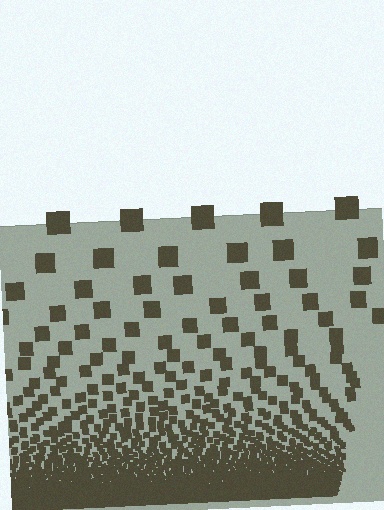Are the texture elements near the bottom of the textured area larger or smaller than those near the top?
Smaller. The gradient is inverted — elements near the bottom are smaller and denser.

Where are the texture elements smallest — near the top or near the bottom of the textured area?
Near the bottom.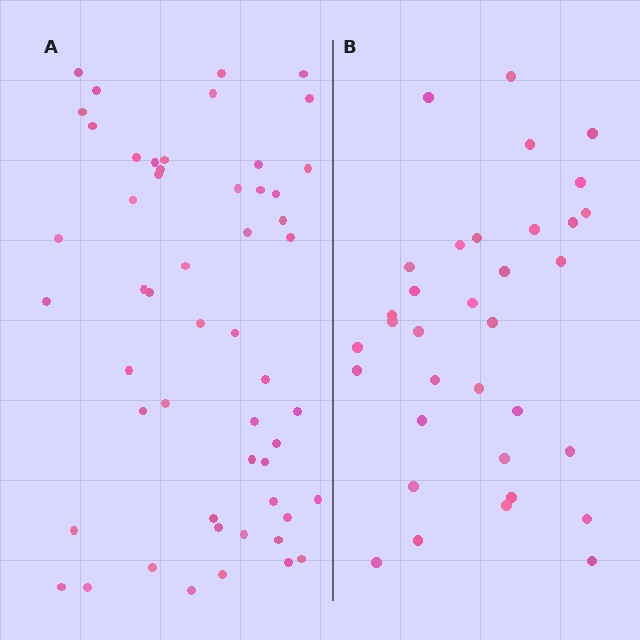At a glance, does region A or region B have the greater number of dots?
Region A (the left region) has more dots.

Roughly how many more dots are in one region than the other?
Region A has approximately 20 more dots than region B.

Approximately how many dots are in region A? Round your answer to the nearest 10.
About 50 dots. (The exact count is 53, which rounds to 50.)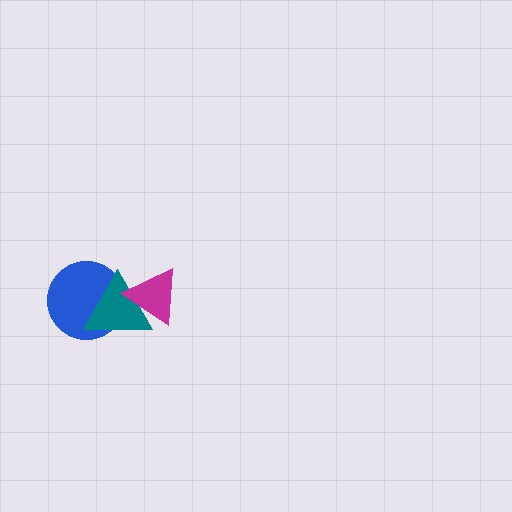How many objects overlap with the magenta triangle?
1 object overlaps with the magenta triangle.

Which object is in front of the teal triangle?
The magenta triangle is in front of the teal triangle.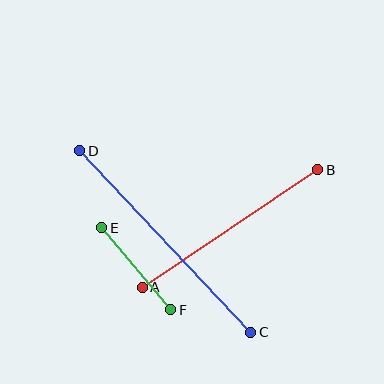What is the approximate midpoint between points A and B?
The midpoint is at approximately (230, 228) pixels.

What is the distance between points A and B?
The distance is approximately 211 pixels.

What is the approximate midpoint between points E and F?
The midpoint is at approximately (136, 269) pixels.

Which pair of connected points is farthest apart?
Points C and D are farthest apart.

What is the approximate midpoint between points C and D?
The midpoint is at approximately (165, 242) pixels.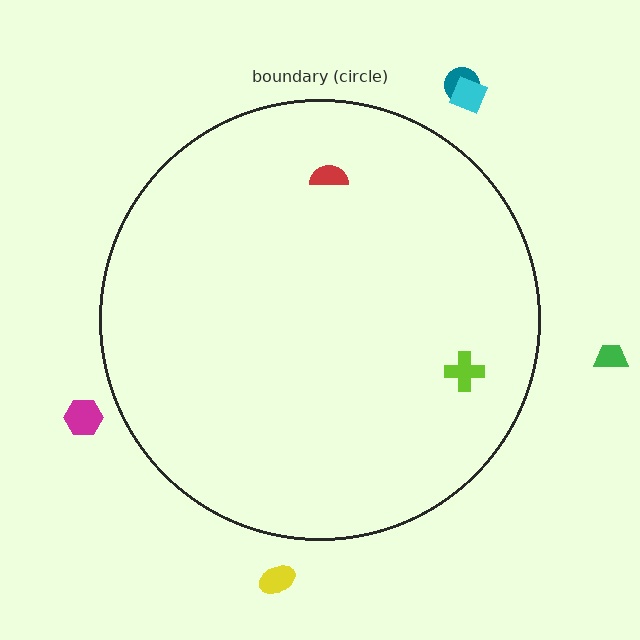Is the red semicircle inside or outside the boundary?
Inside.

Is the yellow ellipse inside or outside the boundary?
Outside.